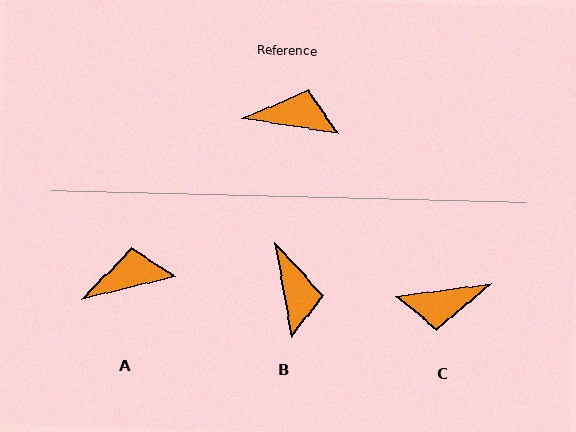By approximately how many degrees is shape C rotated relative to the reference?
Approximately 164 degrees clockwise.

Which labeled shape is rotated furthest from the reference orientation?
C, about 164 degrees away.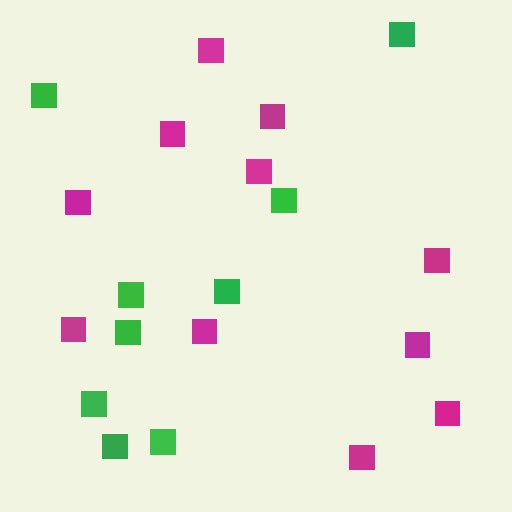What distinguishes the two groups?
There are 2 groups: one group of green squares (9) and one group of magenta squares (11).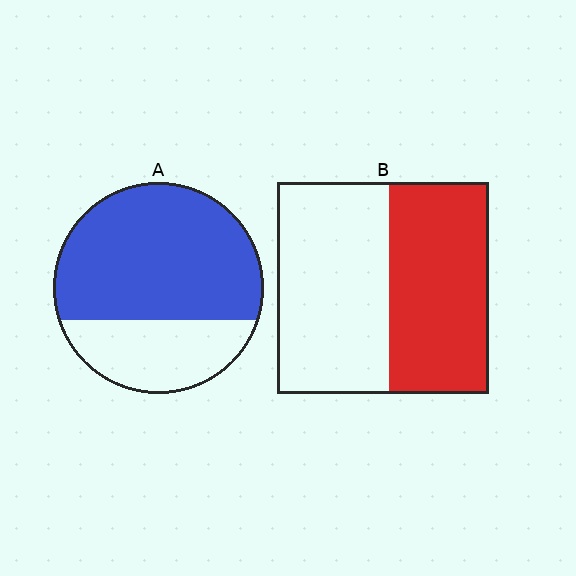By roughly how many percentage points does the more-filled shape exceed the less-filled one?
By roughly 20 percentage points (A over B).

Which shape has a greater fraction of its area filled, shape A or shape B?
Shape A.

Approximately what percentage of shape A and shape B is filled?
A is approximately 70% and B is approximately 45%.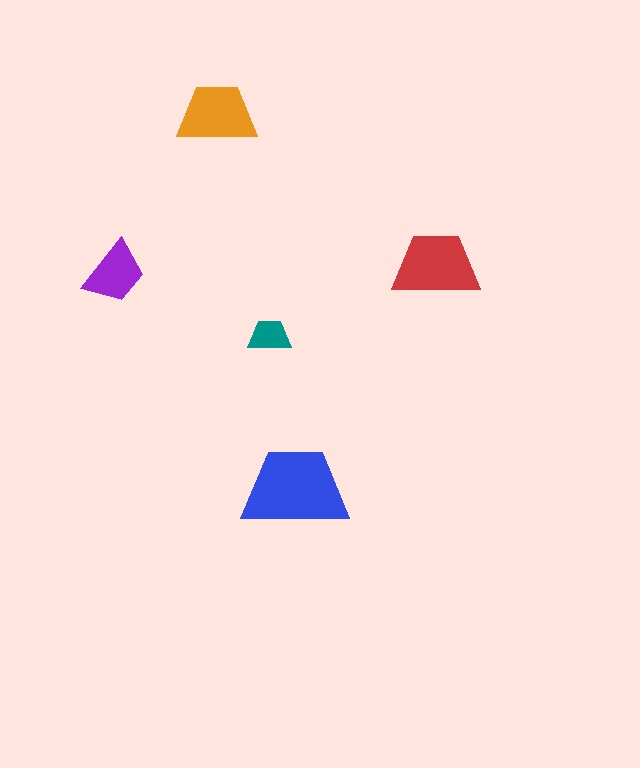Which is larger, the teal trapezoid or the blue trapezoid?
The blue one.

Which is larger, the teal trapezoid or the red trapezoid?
The red one.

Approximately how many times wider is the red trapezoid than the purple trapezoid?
About 1.5 times wider.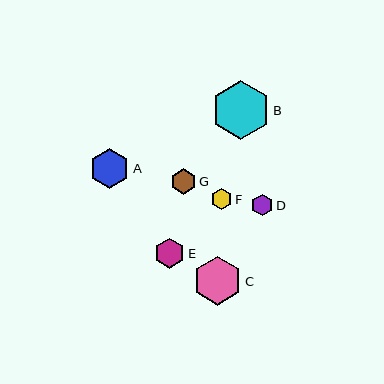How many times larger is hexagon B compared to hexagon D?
Hexagon B is approximately 2.7 times the size of hexagon D.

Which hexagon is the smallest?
Hexagon F is the smallest with a size of approximately 21 pixels.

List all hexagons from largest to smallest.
From largest to smallest: B, C, A, E, G, D, F.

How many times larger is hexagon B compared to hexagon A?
Hexagon B is approximately 1.5 times the size of hexagon A.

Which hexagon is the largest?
Hexagon B is the largest with a size of approximately 59 pixels.